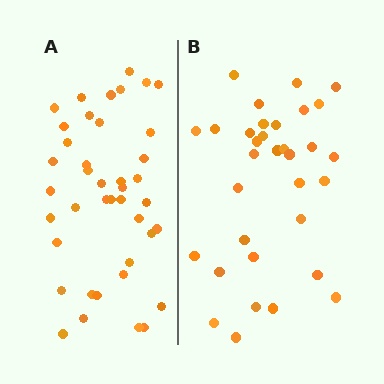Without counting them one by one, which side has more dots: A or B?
Region A (the left region) has more dots.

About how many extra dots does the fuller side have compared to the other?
Region A has roughly 8 or so more dots than region B.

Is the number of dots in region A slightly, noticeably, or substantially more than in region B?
Region A has only slightly more — the two regions are fairly close. The ratio is roughly 1.2 to 1.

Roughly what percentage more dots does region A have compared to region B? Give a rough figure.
About 25% more.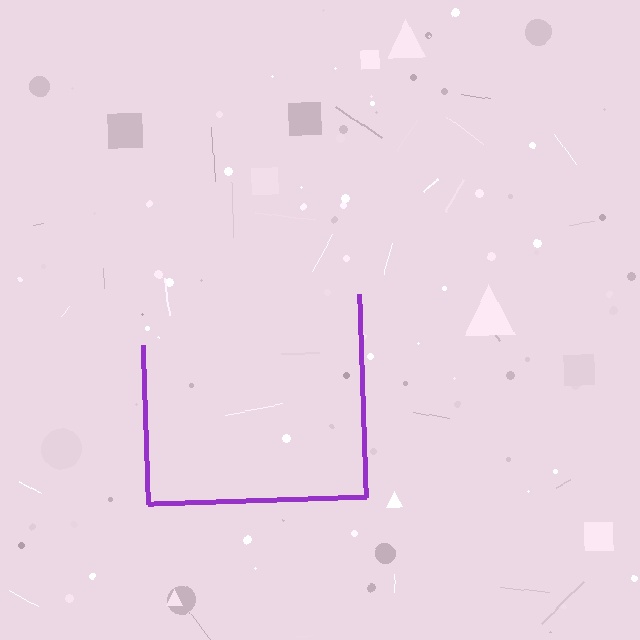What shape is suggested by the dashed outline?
The dashed outline suggests a square.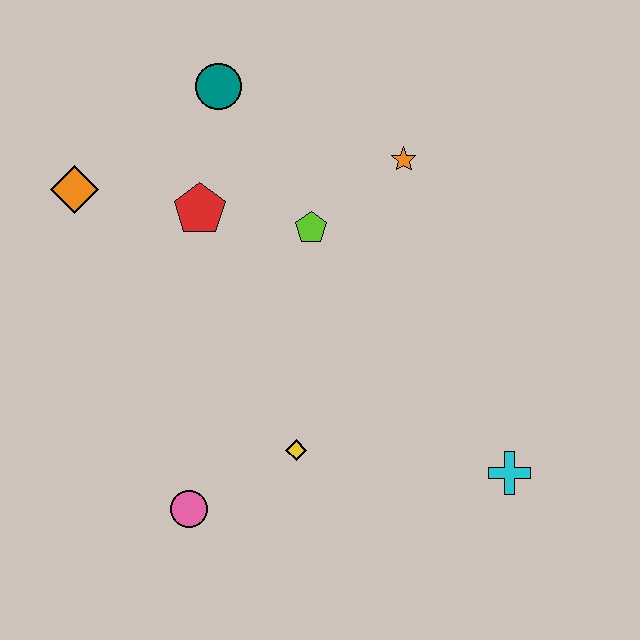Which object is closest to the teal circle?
The red pentagon is closest to the teal circle.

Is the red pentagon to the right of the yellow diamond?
No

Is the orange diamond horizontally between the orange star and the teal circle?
No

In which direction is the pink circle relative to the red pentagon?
The pink circle is below the red pentagon.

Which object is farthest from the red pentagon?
The cyan cross is farthest from the red pentagon.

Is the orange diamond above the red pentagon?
Yes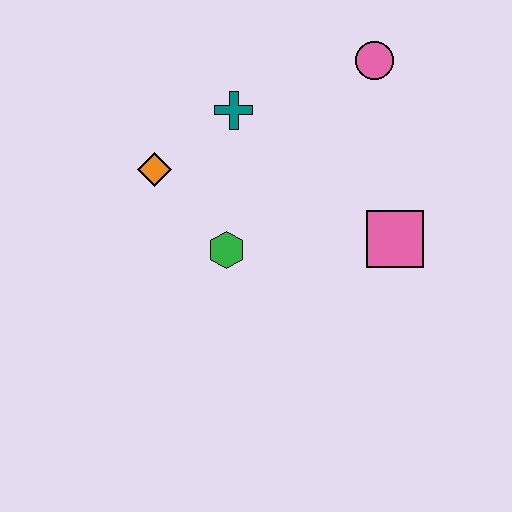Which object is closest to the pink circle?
The teal cross is closest to the pink circle.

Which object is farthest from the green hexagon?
The pink circle is farthest from the green hexagon.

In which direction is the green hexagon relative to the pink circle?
The green hexagon is below the pink circle.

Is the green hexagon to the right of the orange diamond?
Yes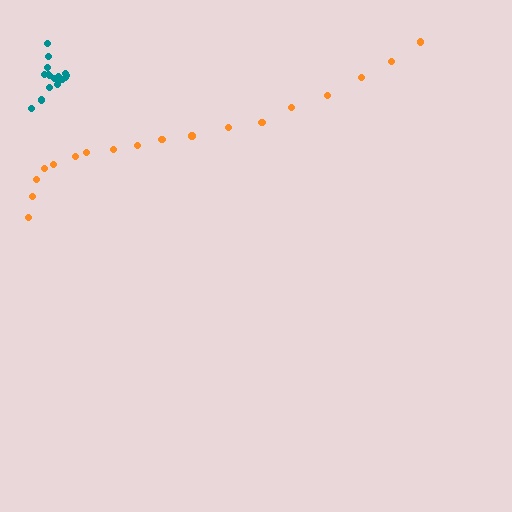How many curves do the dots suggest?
There are 2 distinct paths.